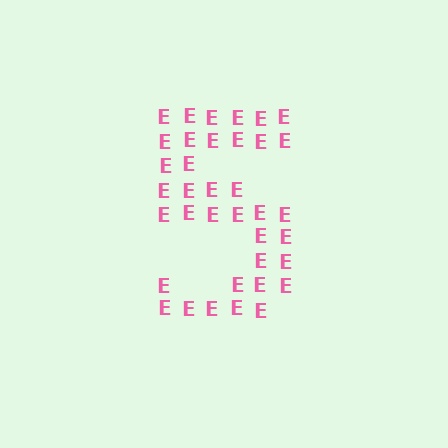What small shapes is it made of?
It is made of small letter E's.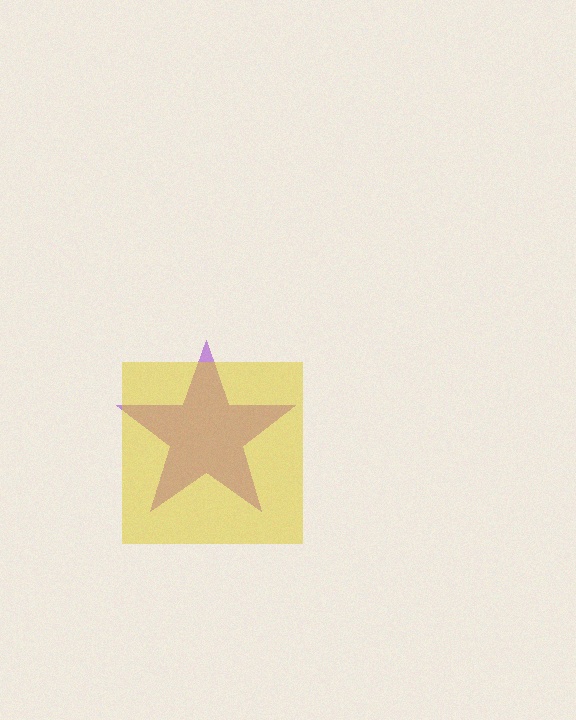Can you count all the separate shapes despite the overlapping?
Yes, there are 2 separate shapes.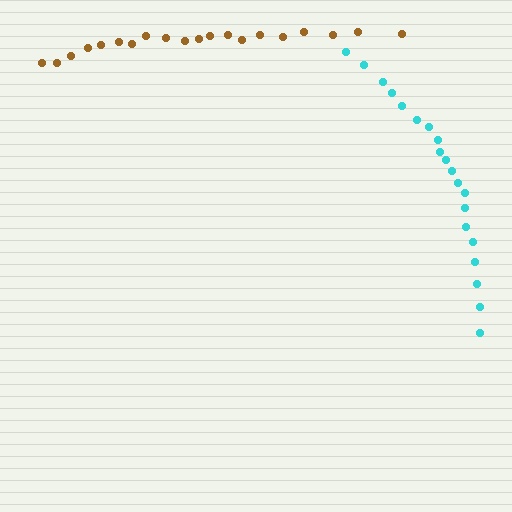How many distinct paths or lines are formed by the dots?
There are 2 distinct paths.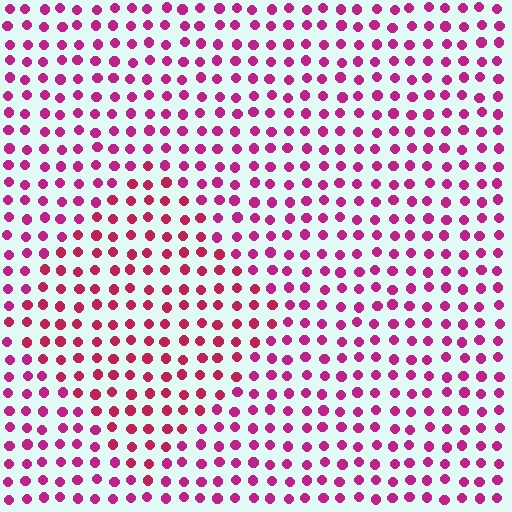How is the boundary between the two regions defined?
The boundary is defined purely by a slight shift in hue (about 22 degrees). Spacing, size, and orientation are identical on both sides.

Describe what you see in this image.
The image is filled with small magenta elements in a uniform arrangement. A diamond-shaped region is visible where the elements are tinted to a slightly different hue, forming a subtle color boundary.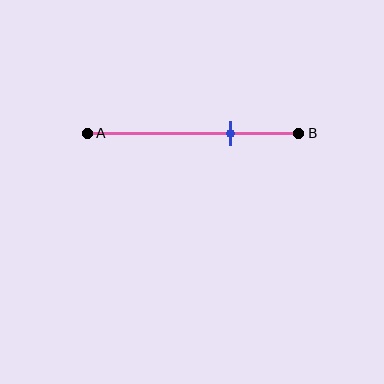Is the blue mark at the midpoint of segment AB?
No, the mark is at about 70% from A, not at the 50% midpoint.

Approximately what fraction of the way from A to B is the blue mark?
The blue mark is approximately 70% of the way from A to B.